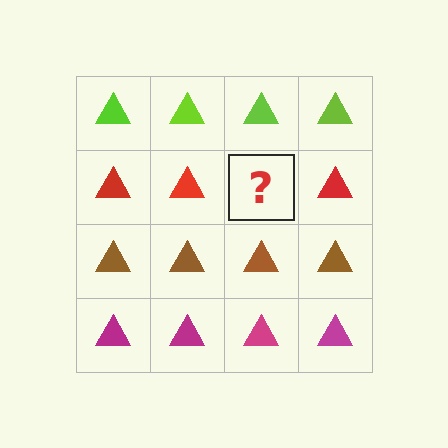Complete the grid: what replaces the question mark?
The question mark should be replaced with a red triangle.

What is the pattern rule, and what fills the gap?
The rule is that each row has a consistent color. The gap should be filled with a red triangle.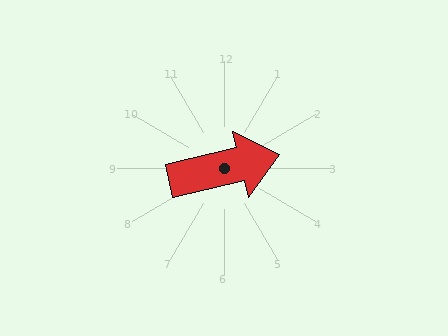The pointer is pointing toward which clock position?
Roughly 3 o'clock.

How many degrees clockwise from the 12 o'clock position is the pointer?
Approximately 77 degrees.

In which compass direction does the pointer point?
East.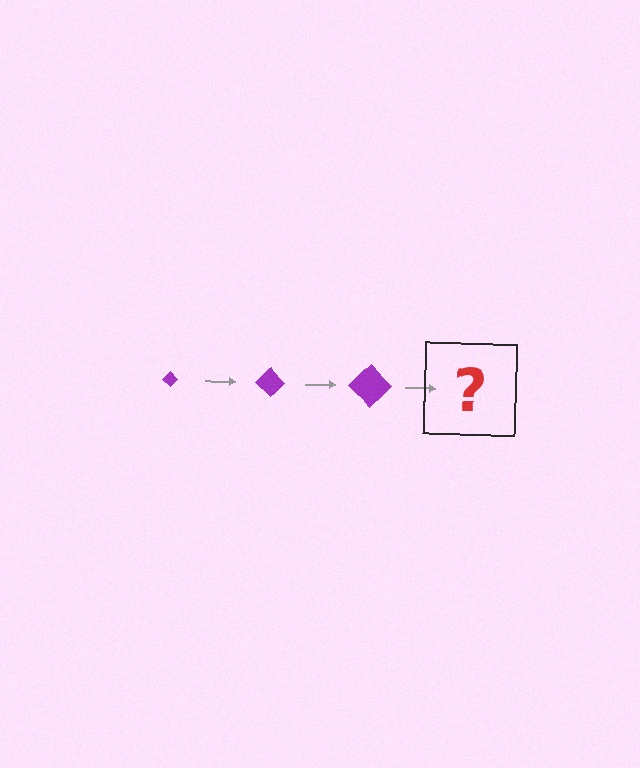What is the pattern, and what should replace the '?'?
The pattern is that the diamond gets progressively larger each step. The '?' should be a purple diamond, larger than the previous one.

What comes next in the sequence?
The next element should be a purple diamond, larger than the previous one.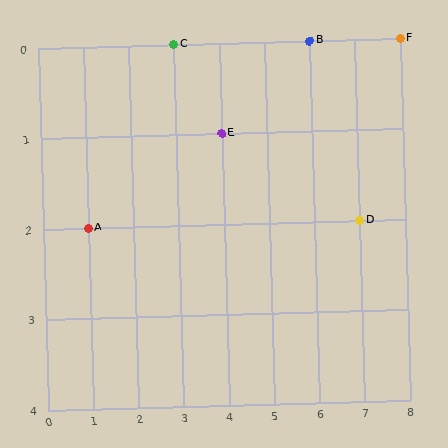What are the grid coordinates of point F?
Point F is at grid coordinates (8, 0).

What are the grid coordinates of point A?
Point A is at grid coordinates (1, 2).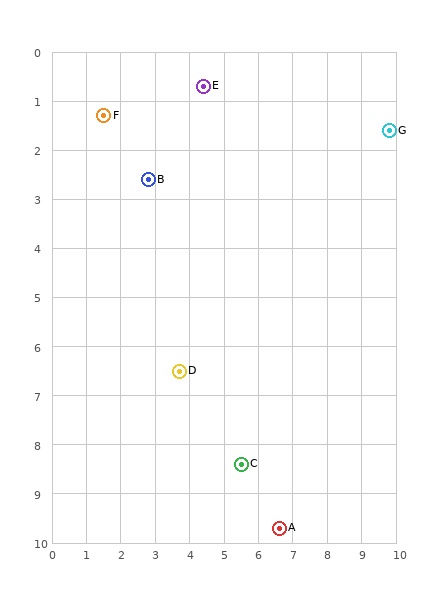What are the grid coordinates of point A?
Point A is at approximately (6.6, 9.7).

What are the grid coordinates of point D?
Point D is at approximately (3.7, 6.5).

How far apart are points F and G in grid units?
Points F and G are about 8.3 grid units apart.